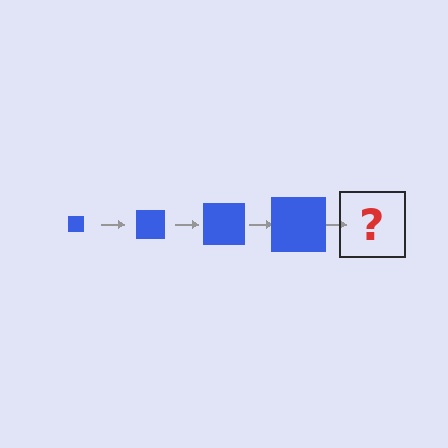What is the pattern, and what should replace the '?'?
The pattern is that the square gets progressively larger each step. The '?' should be a blue square, larger than the previous one.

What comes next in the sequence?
The next element should be a blue square, larger than the previous one.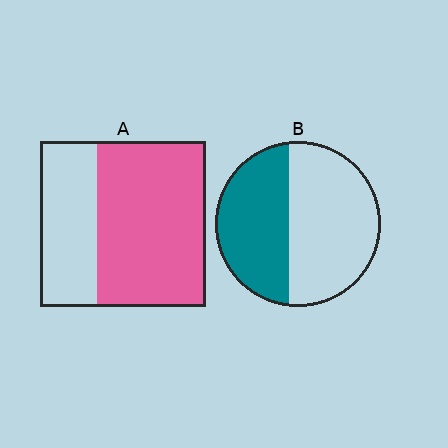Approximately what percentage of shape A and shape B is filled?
A is approximately 65% and B is approximately 45%.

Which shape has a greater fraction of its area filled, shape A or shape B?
Shape A.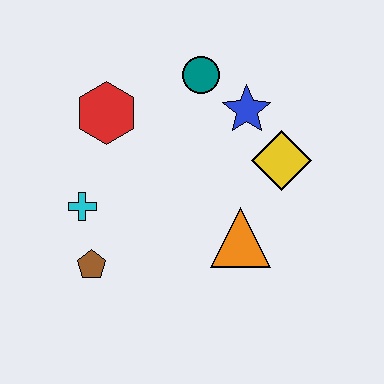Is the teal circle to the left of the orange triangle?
Yes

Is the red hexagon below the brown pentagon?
No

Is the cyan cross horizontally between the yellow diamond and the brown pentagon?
No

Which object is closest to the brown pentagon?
The cyan cross is closest to the brown pentagon.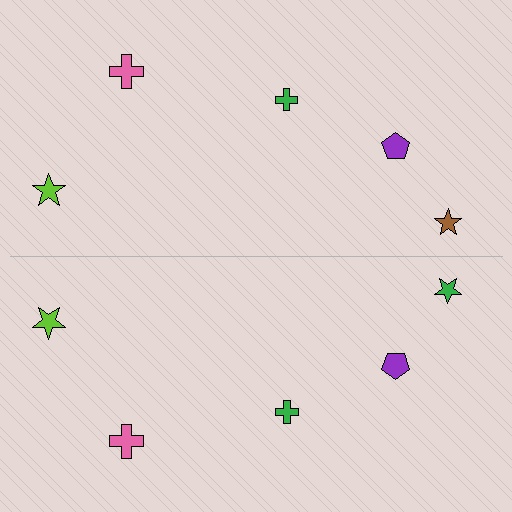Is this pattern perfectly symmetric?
No, the pattern is not perfectly symmetric. The green star on the bottom side breaks the symmetry — its mirror counterpart is brown.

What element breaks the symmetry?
The green star on the bottom side breaks the symmetry — its mirror counterpart is brown.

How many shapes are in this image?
There are 10 shapes in this image.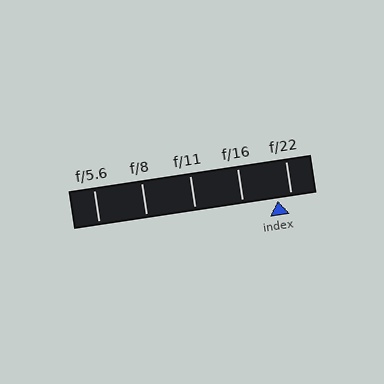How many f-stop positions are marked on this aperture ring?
There are 5 f-stop positions marked.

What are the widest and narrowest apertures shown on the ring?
The widest aperture shown is f/5.6 and the narrowest is f/22.